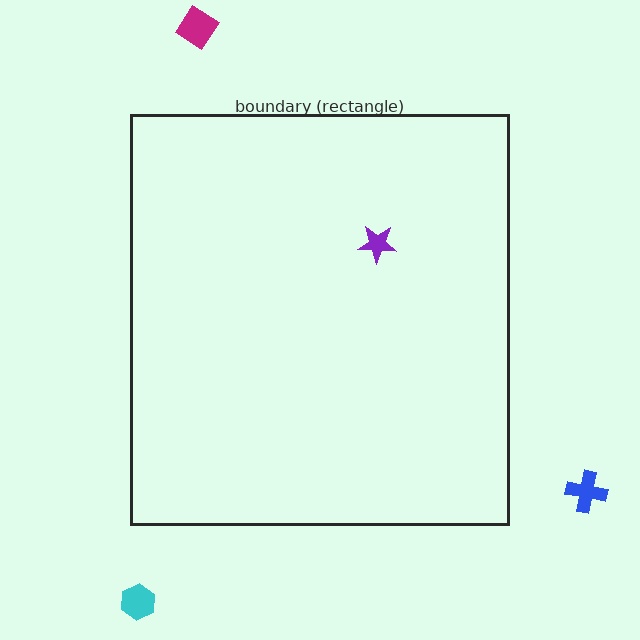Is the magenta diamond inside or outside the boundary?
Outside.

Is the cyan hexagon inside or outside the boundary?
Outside.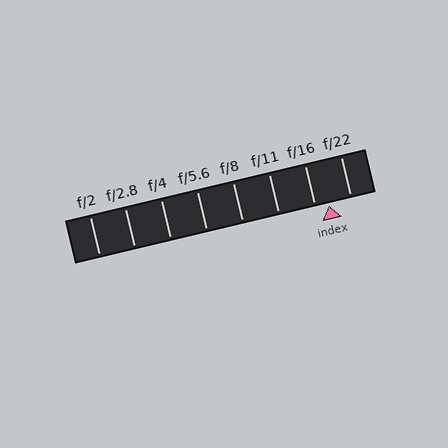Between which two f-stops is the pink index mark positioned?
The index mark is between f/16 and f/22.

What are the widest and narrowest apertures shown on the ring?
The widest aperture shown is f/2 and the narrowest is f/22.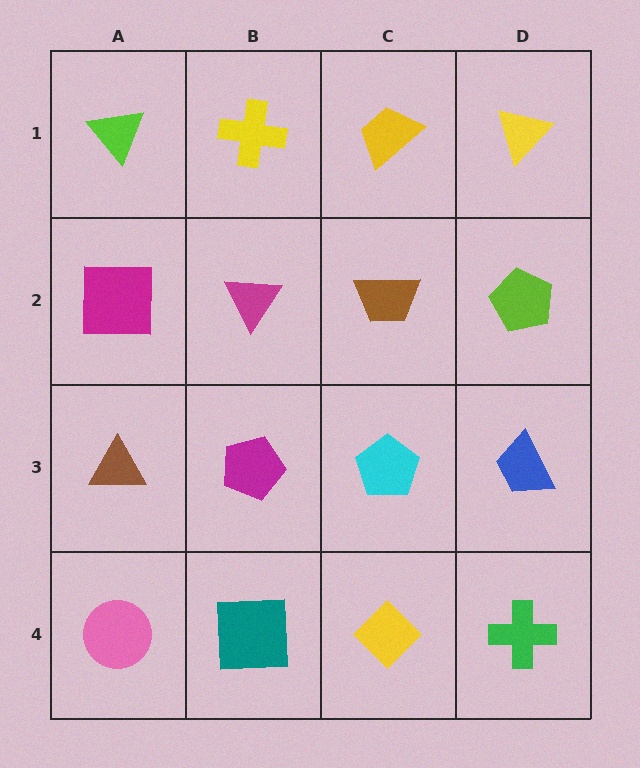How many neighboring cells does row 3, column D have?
3.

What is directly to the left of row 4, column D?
A yellow diamond.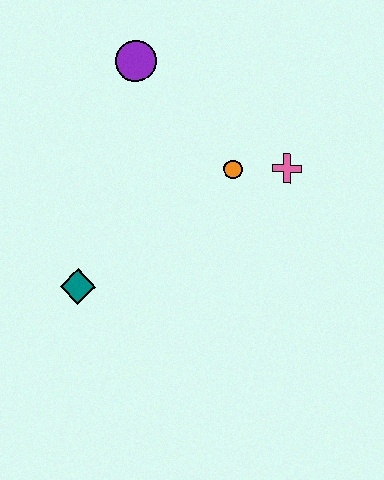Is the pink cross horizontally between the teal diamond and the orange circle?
No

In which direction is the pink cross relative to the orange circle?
The pink cross is to the right of the orange circle.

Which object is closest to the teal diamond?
The orange circle is closest to the teal diamond.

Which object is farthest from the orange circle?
The teal diamond is farthest from the orange circle.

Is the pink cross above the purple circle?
No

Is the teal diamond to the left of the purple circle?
Yes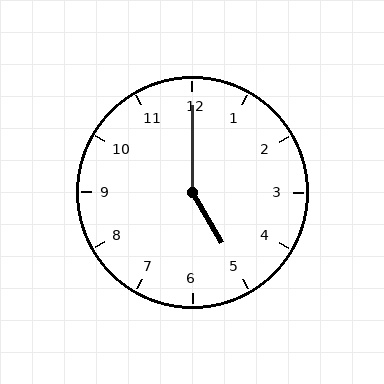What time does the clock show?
5:00.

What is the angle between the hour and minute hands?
Approximately 150 degrees.